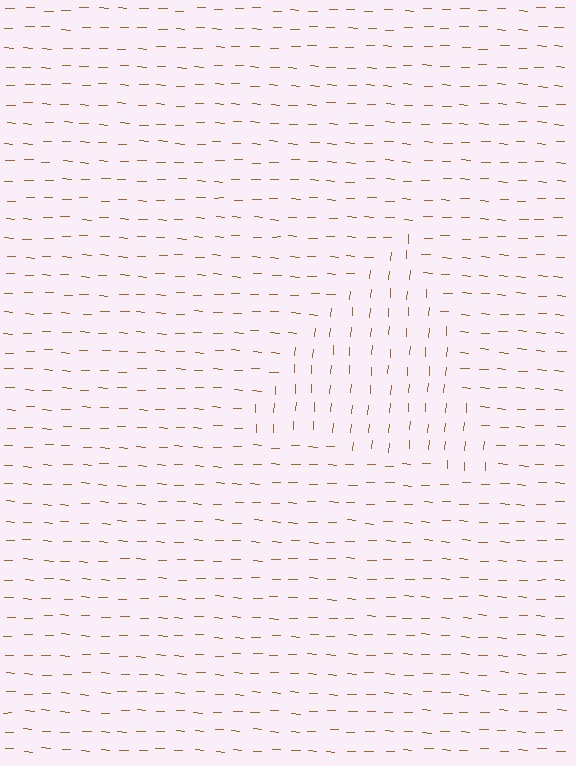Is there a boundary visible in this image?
Yes, there is a texture boundary formed by a change in line orientation.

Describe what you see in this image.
The image is filled with small brown line segments. A triangle region in the image has lines oriented differently from the surrounding lines, creating a visible texture boundary.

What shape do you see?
I see a triangle.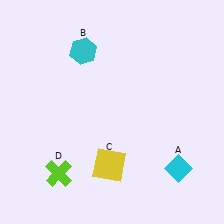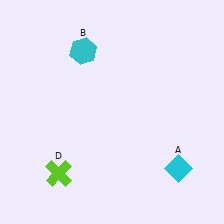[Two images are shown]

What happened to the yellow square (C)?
The yellow square (C) was removed in Image 2. It was in the bottom-left area of Image 1.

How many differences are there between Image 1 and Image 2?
There is 1 difference between the two images.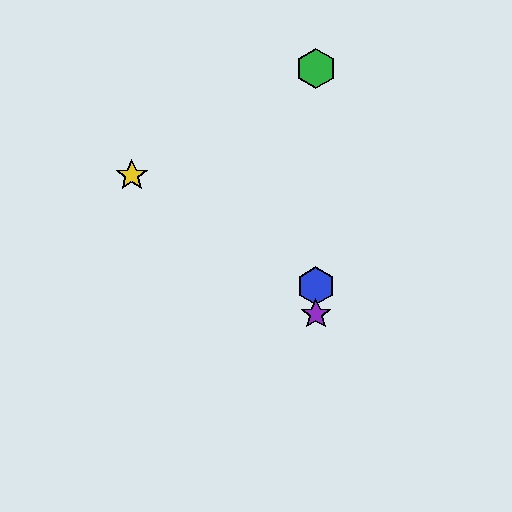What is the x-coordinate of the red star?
The red star is at x≈316.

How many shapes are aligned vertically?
4 shapes (the red star, the blue hexagon, the green hexagon, the purple star) are aligned vertically.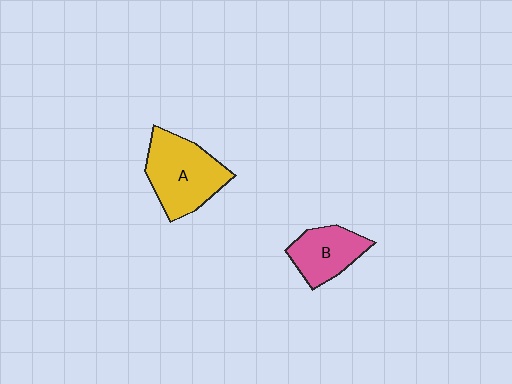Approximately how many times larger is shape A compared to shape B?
Approximately 1.5 times.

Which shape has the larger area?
Shape A (yellow).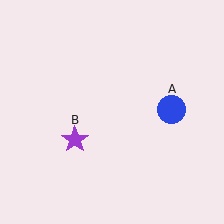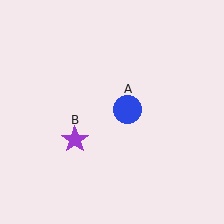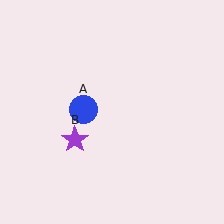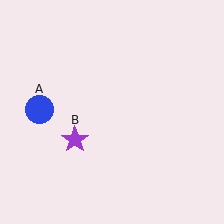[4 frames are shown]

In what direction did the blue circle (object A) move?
The blue circle (object A) moved left.